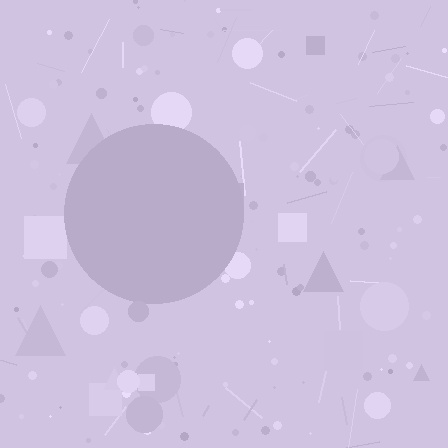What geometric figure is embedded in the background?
A circle is embedded in the background.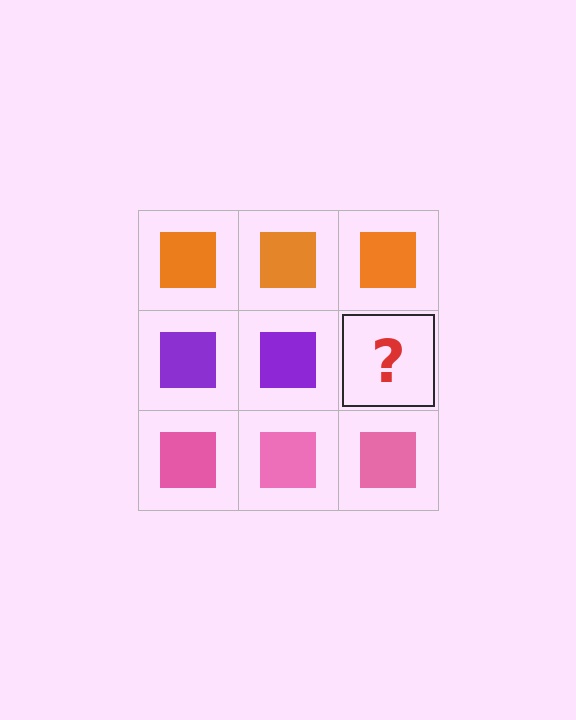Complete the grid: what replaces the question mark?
The question mark should be replaced with a purple square.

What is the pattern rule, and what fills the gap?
The rule is that each row has a consistent color. The gap should be filled with a purple square.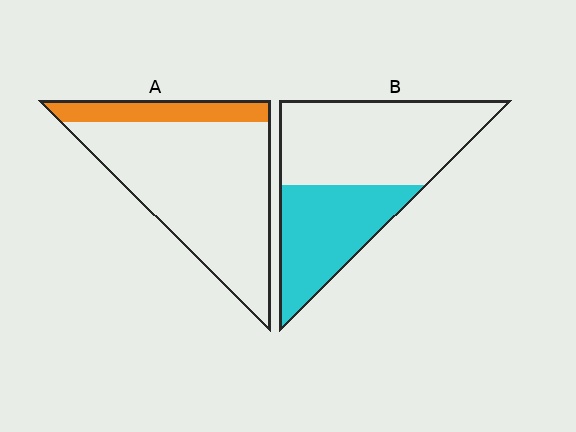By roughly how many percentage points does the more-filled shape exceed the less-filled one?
By roughly 20 percentage points (B over A).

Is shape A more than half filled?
No.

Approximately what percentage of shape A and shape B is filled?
A is approximately 20% and B is approximately 40%.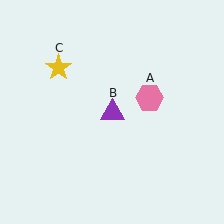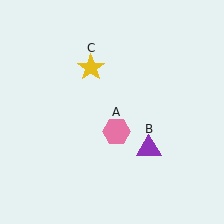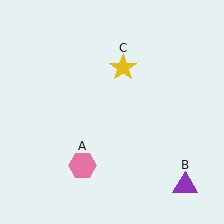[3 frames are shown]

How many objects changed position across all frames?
3 objects changed position: pink hexagon (object A), purple triangle (object B), yellow star (object C).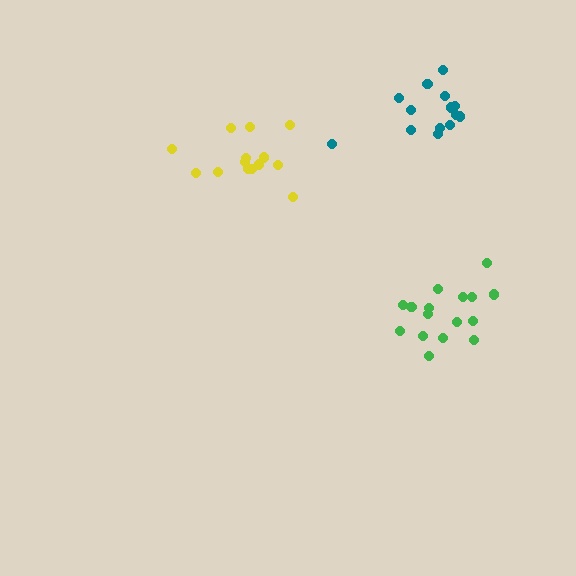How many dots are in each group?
Group 1: 16 dots, Group 2: 14 dots, Group 3: 14 dots (44 total).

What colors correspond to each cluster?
The clusters are colored: green, teal, yellow.